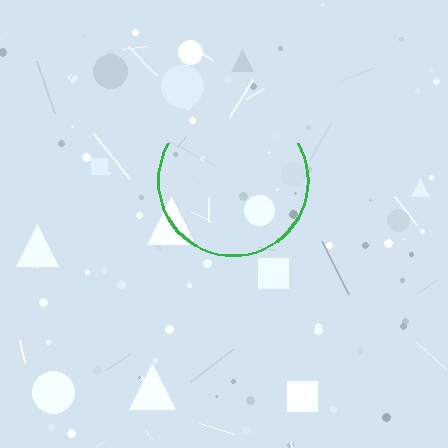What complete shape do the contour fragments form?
The contour fragments form a circle.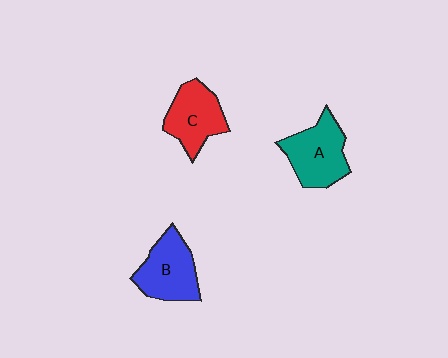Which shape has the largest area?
Shape A (teal).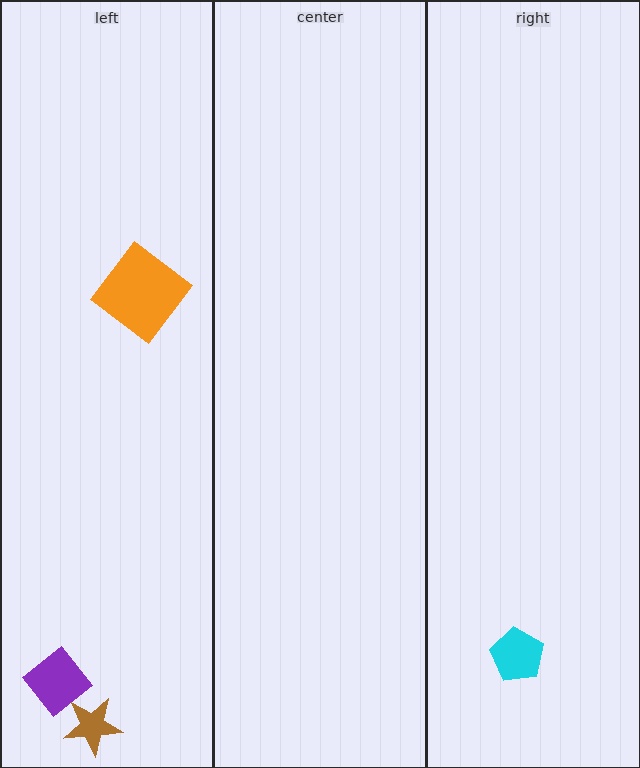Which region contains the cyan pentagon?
The right region.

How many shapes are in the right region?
1.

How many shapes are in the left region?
3.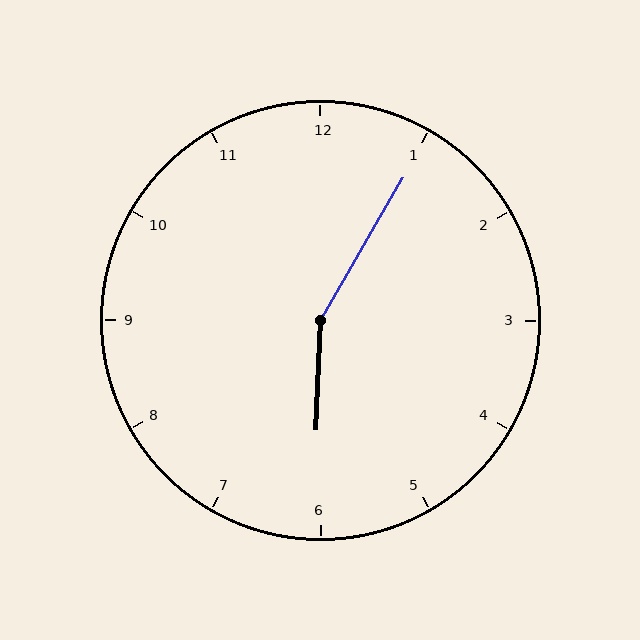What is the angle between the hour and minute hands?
Approximately 152 degrees.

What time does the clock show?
6:05.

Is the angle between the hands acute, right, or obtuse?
It is obtuse.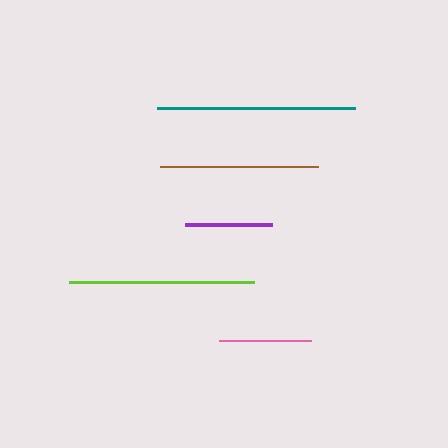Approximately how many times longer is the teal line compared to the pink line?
The teal line is approximately 2.2 times the length of the pink line.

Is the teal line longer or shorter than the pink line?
The teal line is longer than the pink line.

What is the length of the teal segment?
The teal segment is approximately 198 pixels long.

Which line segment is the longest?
The teal line is the longest at approximately 198 pixels.